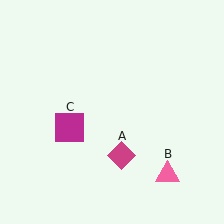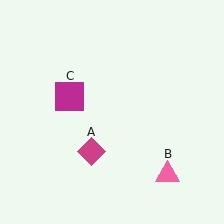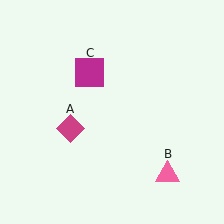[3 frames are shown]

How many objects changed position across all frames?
2 objects changed position: magenta diamond (object A), magenta square (object C).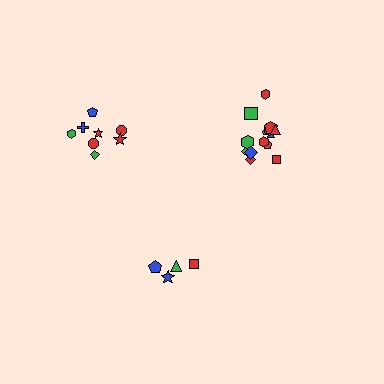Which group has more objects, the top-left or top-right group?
The top-right group.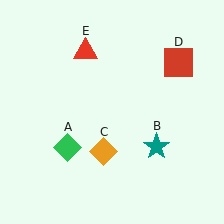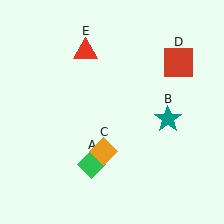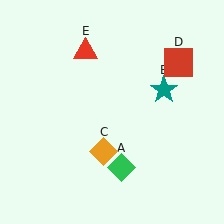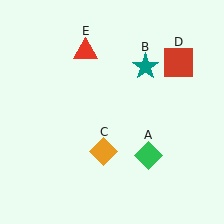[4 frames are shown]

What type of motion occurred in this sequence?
The green diamond (object A), teal star (object B) rotated counterclockwise around the center of the scene.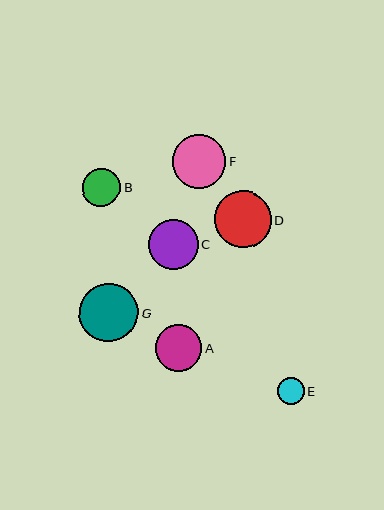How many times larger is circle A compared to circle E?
Circle A is approximately 1.8 times the size of circle E.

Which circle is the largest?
Circle G is the largest with a size of approximately 59 pixels.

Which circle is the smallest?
Circle E is the smallest with a size of approximately 27 pixels.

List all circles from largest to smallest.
From largest to smallest: G, D, F, C, A, B, E.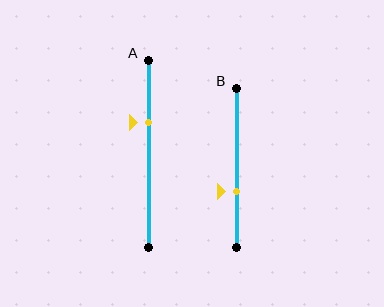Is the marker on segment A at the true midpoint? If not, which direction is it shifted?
No, the marker on segment A is shifted upward by about 17% of the segment length.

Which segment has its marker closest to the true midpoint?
Segment B has its marker closest to the true midpoint.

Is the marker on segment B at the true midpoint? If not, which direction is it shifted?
No, the marker on segment B is shifted downward by about 15% of the segment length.